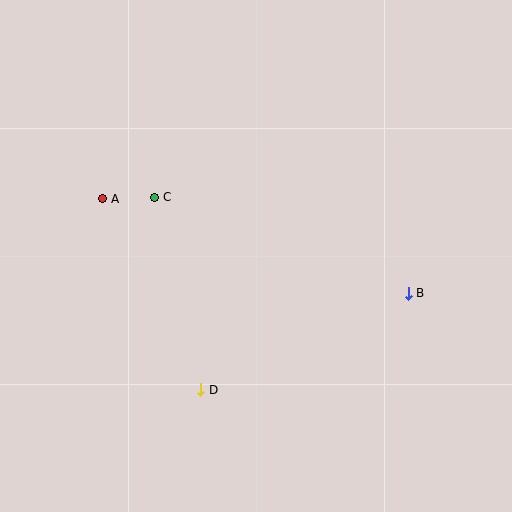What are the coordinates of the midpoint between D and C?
The midpoint between D and C is at (178, 294).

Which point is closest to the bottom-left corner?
Point D is closest to the bottom-left corner.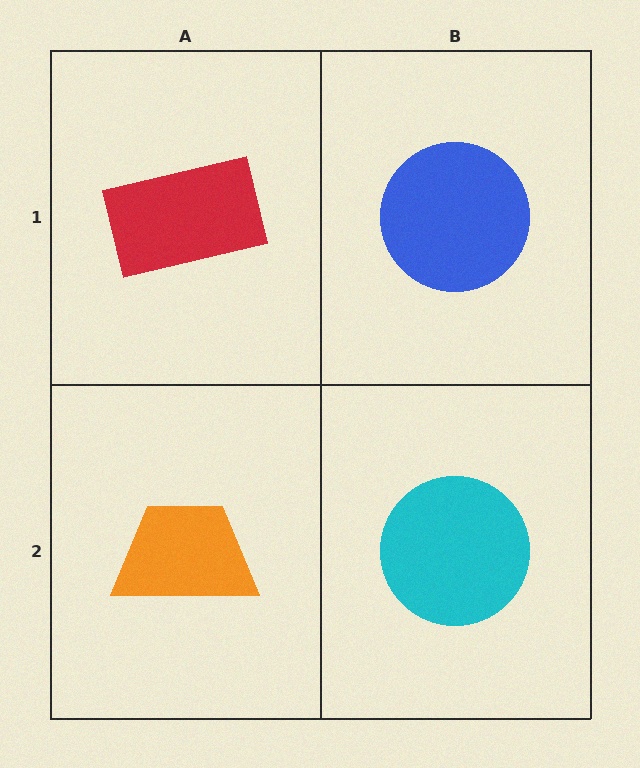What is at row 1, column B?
A blue circle.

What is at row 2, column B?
A cyan circle.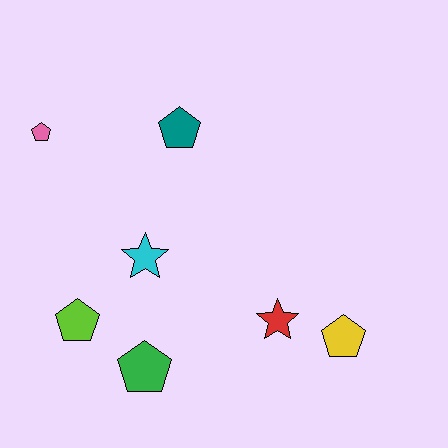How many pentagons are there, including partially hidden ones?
There are 5 pentagons.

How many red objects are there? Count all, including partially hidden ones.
There is 1 red object.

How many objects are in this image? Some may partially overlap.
There are 7 objects.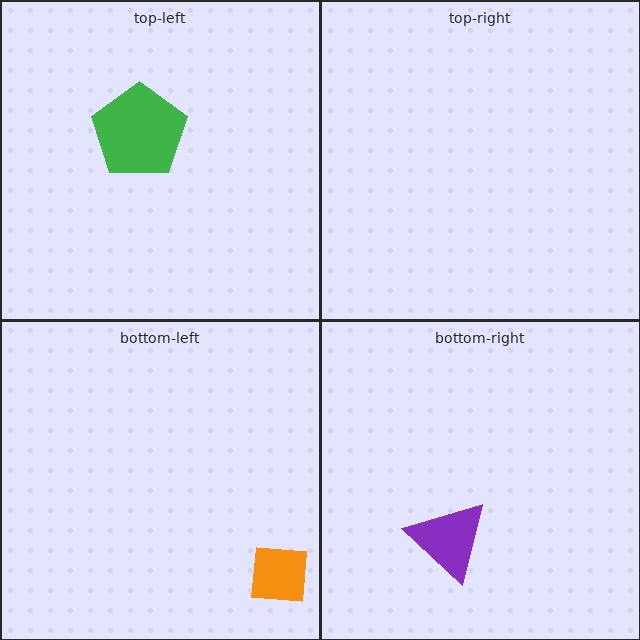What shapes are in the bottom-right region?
The purple triangle.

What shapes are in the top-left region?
The green pentagon.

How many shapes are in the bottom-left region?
1.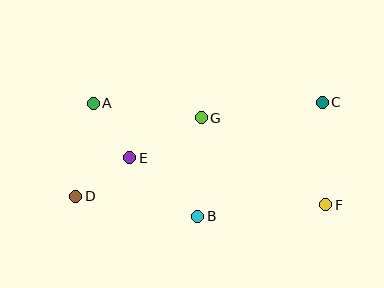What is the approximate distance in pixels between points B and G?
The distance between B and G is approximately 98 pixels.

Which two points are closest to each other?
Points A and E are closest to each other.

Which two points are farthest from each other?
Points C and D are farthest from each other.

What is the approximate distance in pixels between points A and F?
The distance between A and F is approximately 254 pixels.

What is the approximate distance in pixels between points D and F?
The distance between D and F is approximately 250 pixels.